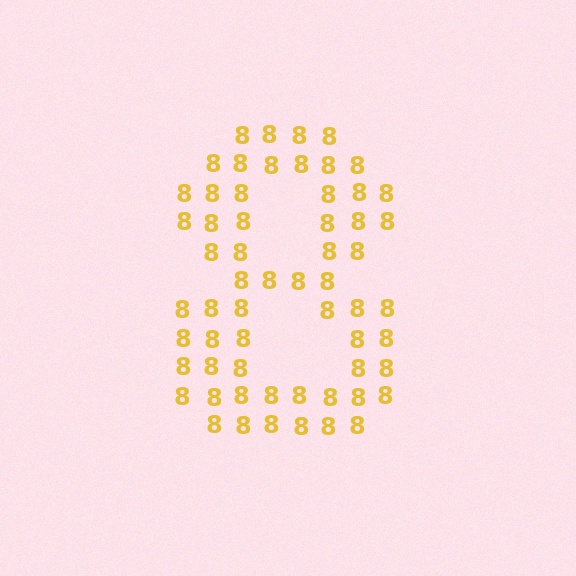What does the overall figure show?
The overall figure shows the digit 8.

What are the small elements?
The small elements are digit 8's.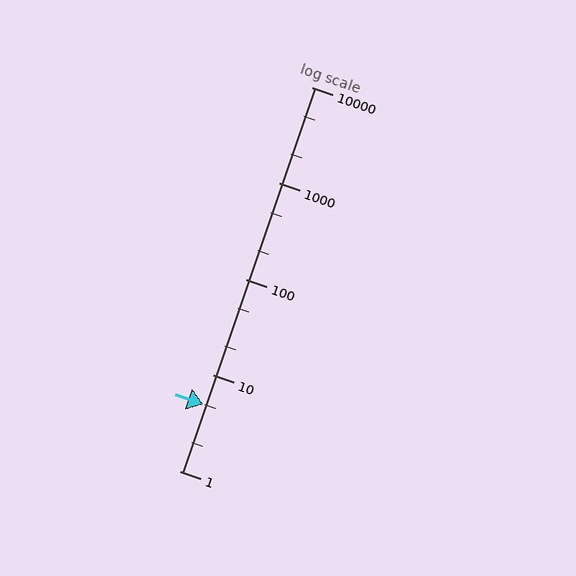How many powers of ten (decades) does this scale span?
The scale spans 4 decades, from 1 to 10000.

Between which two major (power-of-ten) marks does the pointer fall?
The pointer is between 1 and 10.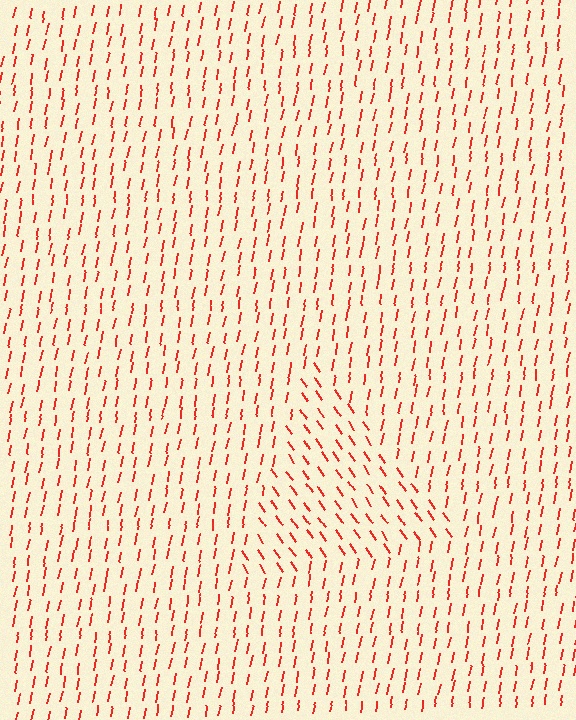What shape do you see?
I see a triangle.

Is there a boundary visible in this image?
Yes, there is a texture boundary formed by a change in line orientation.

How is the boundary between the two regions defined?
The boundary is defined purely by a change in line orientation (approximately 45 degrees difference). All lines are the same color and thickness.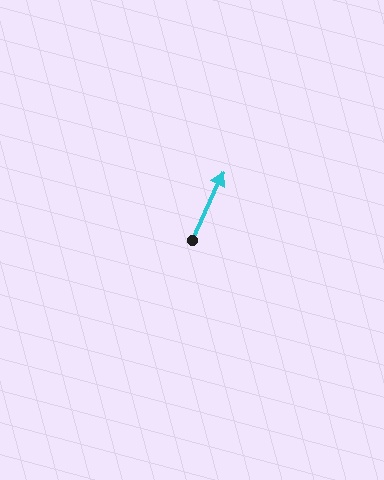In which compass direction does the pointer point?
Northeast.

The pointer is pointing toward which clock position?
Roughly 1 o'clock.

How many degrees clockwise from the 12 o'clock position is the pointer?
Approximately 25 degrees.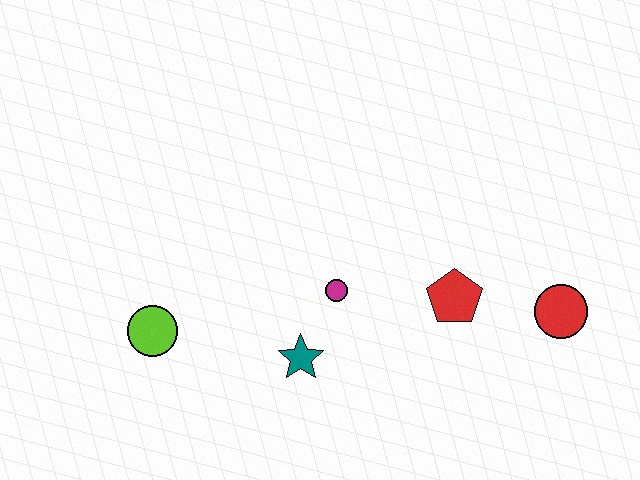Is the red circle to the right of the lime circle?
Yes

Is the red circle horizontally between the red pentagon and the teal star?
No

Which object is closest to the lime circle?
The teal star is closest to the lime circle.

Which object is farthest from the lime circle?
The red circle is farthest from the lime circle.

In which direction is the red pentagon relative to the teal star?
The red pentagon is to the right of the teal star.